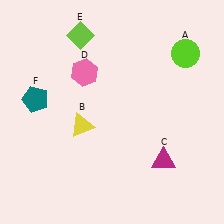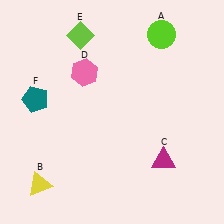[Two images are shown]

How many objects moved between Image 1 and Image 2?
2 objects moved between the two images.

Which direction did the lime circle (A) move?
The lime circle (A) moved left.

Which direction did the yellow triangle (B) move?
The yellow triangle (B) moved down.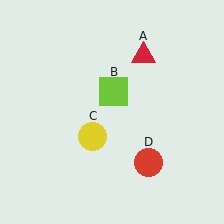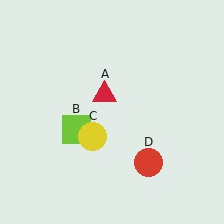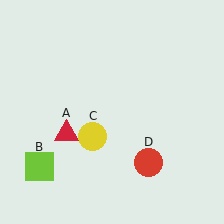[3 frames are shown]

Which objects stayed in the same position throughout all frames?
Yellow circle (object C) and red circle (object D) remained stationary.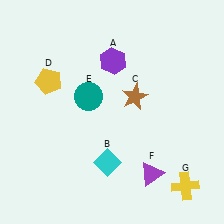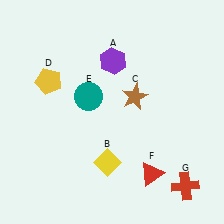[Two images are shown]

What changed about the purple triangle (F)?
In Image 1, F is purple. In Image 2, it changed to red.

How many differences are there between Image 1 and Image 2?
There are 3 differences between the two images.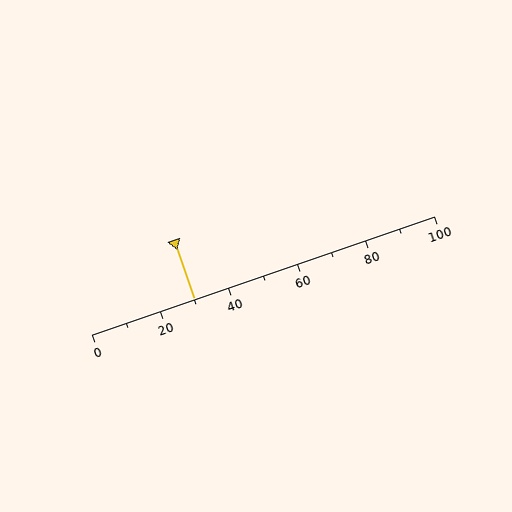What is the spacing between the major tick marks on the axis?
The major ticks are spaced 20 apart.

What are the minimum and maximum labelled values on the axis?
The axis runs from 0 to 100.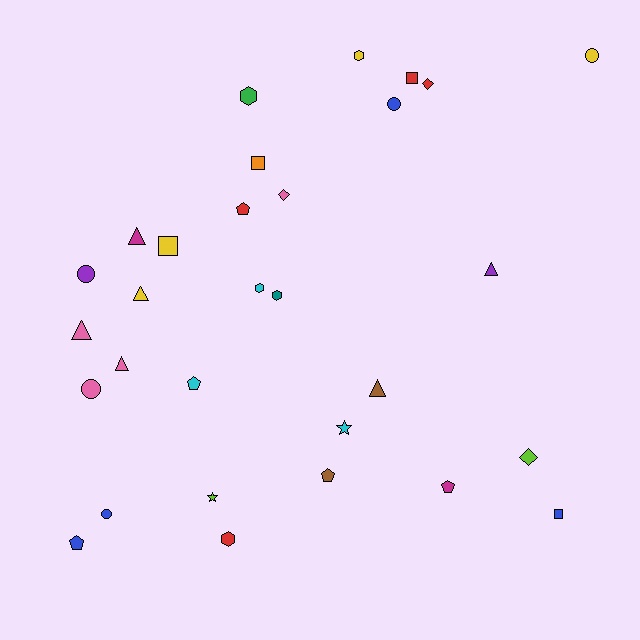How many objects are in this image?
There are 30 objects.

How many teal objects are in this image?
There is 1 teal object.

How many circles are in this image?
There are 5 circles.